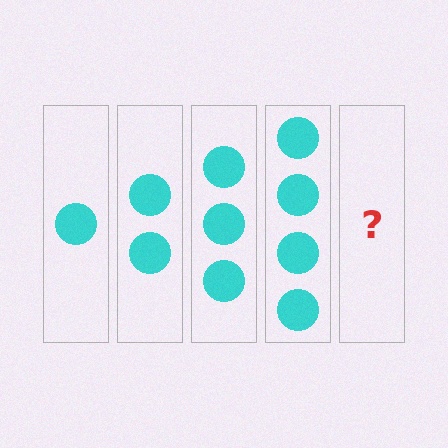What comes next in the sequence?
The next element should be 5 circles.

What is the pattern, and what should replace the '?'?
The pattern is that each step adds one more circle. The '?' should be 5 circles.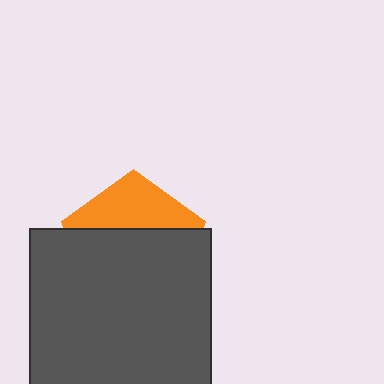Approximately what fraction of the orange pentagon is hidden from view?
Roughly 66% of the orange pentagon is hidden behind the dark gray rectangle.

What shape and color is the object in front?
The object in front is a dark gray rectangle.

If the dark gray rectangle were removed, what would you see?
You would see the complete orange pentagon.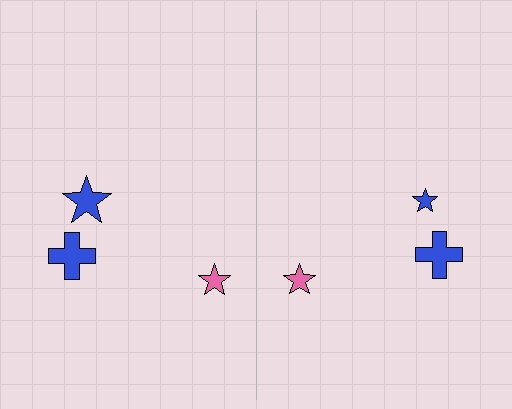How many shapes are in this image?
There are 6 shapes in this image.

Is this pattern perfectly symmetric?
No, the pattern is not perfectly symmetric. The blue star on the right side has a different size than its mirror counterpart.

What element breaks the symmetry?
The blue star on the right side has a different size than its mirror counterpart.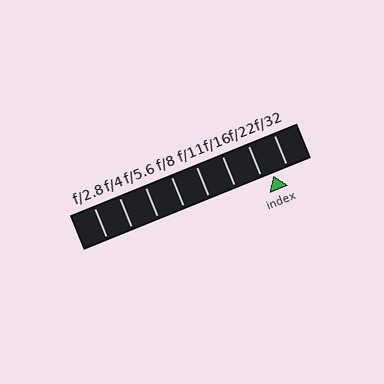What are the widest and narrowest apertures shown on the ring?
The widest aperture shown is f/2.8 and the narrowest is f/32.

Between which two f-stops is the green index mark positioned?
The index mark is between f/22 and f/32.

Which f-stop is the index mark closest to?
The index mark is closest to f/22.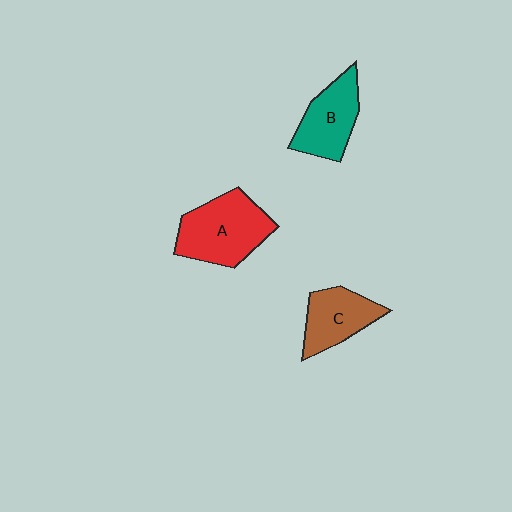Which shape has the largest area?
Shape A (red).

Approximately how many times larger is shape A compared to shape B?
Approximately 1.3 times.